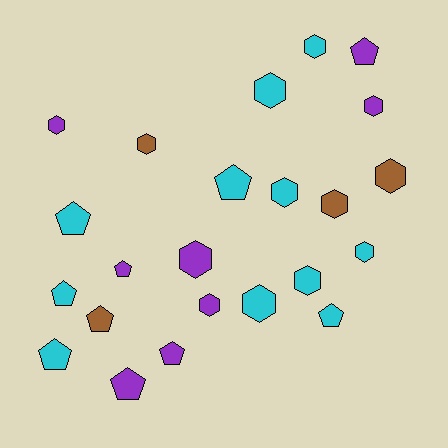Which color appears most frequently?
Cyan, with 11 objects.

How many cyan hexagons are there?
There are 6 cyan hexagons.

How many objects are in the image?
There are 23 objects.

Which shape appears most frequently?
Hexagon, with 13 objects.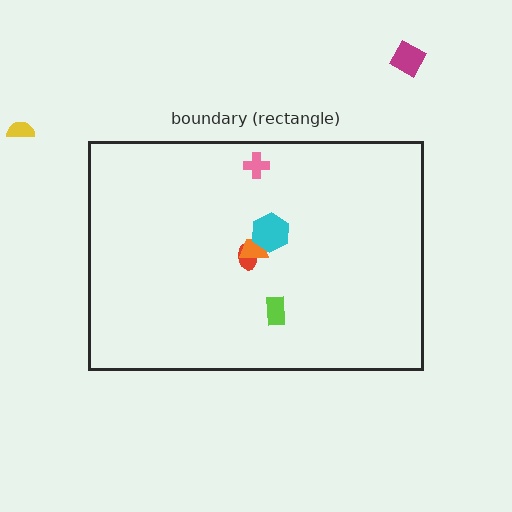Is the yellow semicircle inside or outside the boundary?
Outside.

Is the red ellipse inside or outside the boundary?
Inside.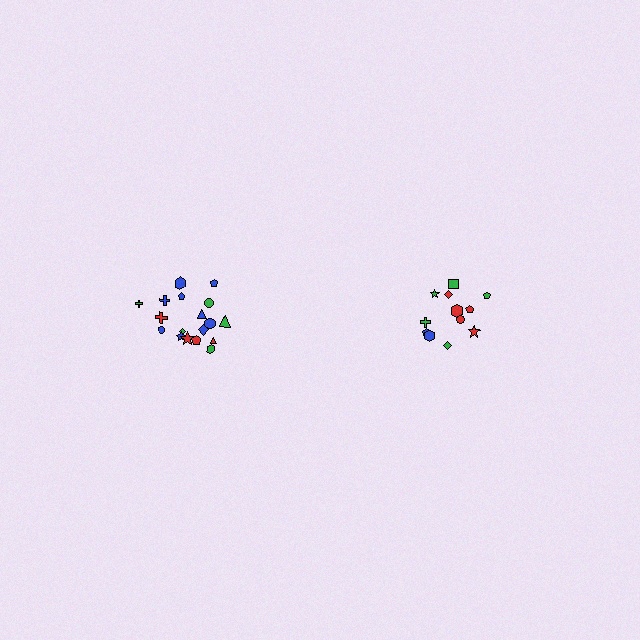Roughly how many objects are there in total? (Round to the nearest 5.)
Roughly 30 objects in total.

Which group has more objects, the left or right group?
The left group.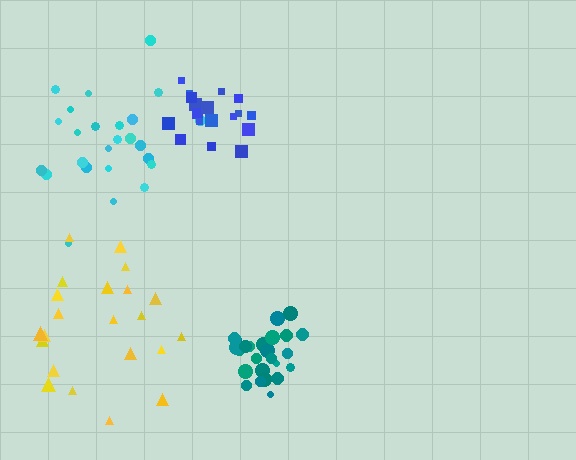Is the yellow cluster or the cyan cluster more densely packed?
Cyan.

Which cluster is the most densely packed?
Teal.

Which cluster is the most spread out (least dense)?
Yellow.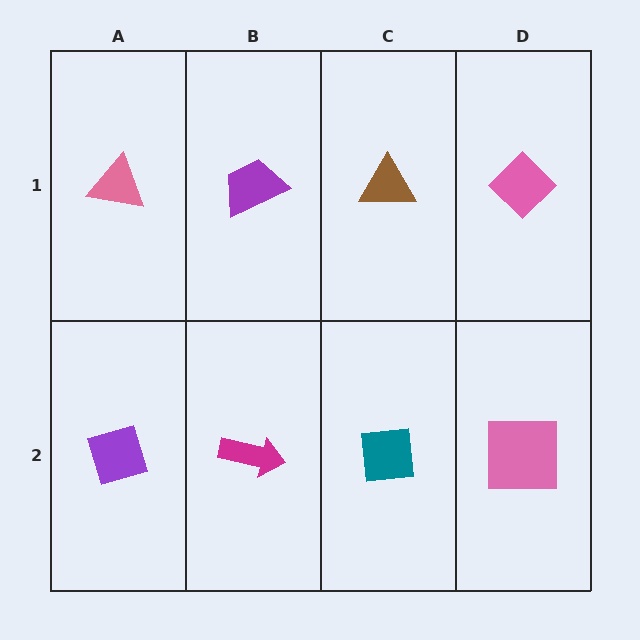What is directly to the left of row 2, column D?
A teal square.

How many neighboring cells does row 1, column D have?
2.